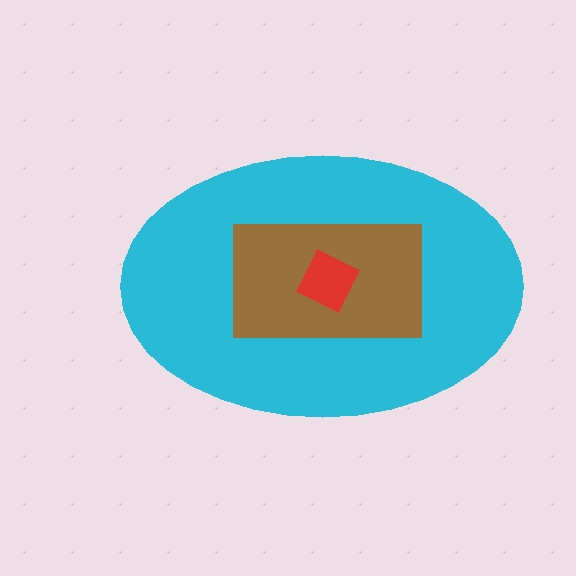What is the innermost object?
The red square.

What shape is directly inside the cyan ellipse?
The brown rectangle.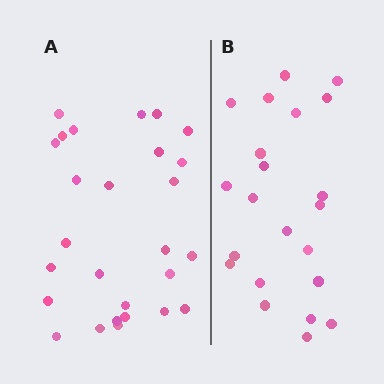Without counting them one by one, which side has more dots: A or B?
Region A (the left region) has more dots.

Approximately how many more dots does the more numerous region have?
Region A has about 5 more dots than region B.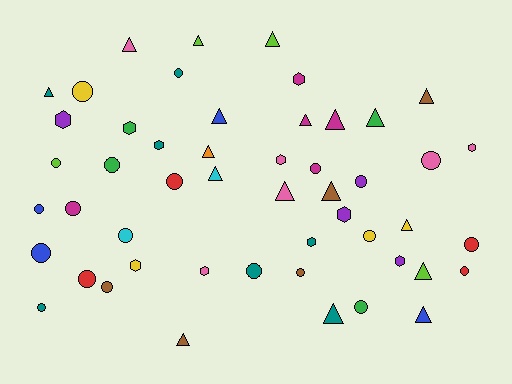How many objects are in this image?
There are 50 objects.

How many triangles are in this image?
There are 18 triangles.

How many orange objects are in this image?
There is 1 orange object.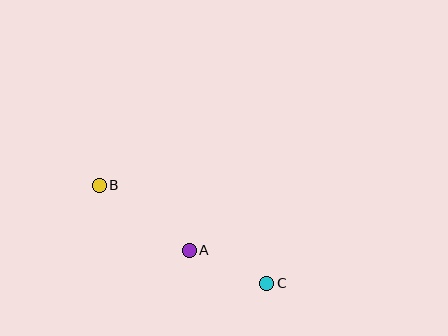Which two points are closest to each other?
Points A and C are closest to each other.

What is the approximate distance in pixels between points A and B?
The distance between A and B is approximately 111 pixels.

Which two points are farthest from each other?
Points B and C are farthest from each other.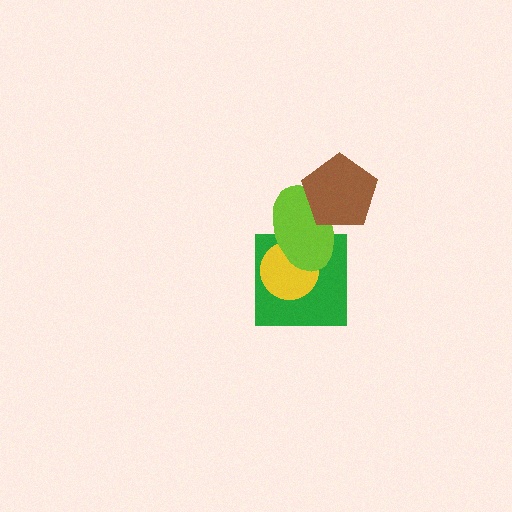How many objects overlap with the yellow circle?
2 objects overlap with the yellow circle.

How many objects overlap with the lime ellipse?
3 objects overlap with the lime ellipse.